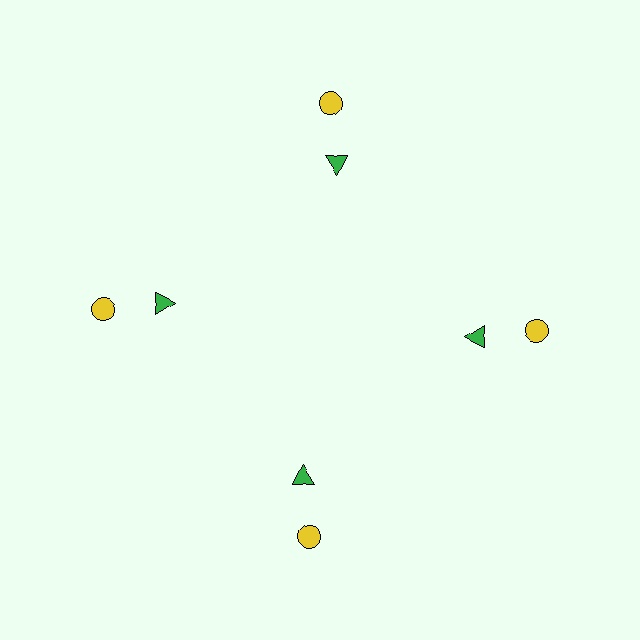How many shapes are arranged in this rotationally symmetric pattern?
There are 8 shapes, arranged in 4 groups of 2.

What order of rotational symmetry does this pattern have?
This pattern has 4-fold rotational symmetry.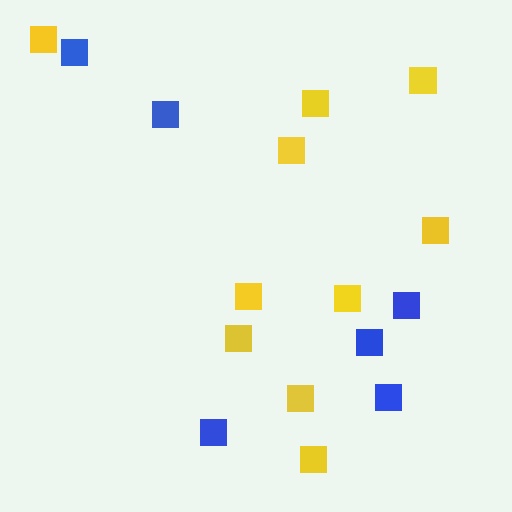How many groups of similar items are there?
There are 2 groups: one group of yellow squares (10) and one group of blue squares (6).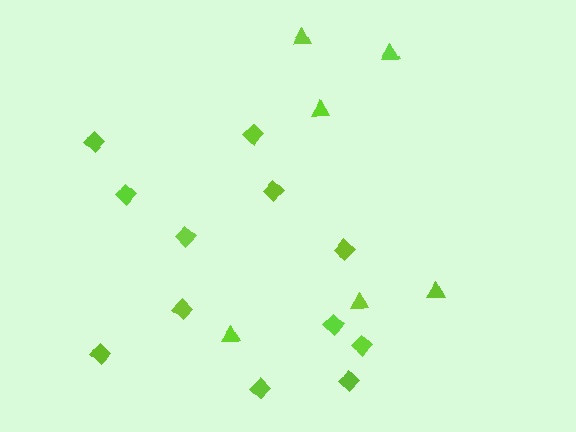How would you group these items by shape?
There are 2 groups: one group of diamonds (12) and one group of triangles (6).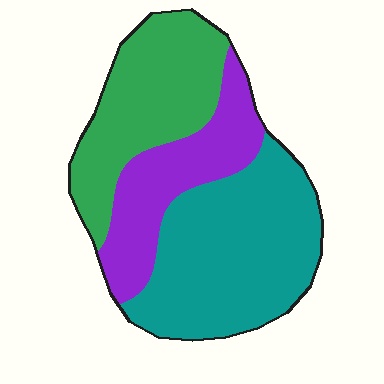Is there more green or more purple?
Green.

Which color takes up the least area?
Purple, at roughly 25%.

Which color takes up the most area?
Teal, at roughly 45%.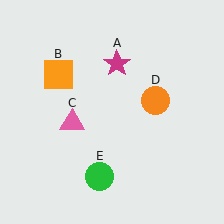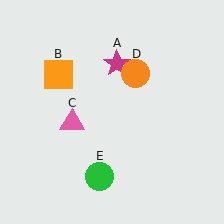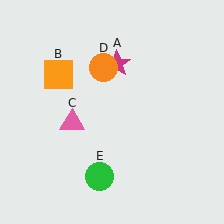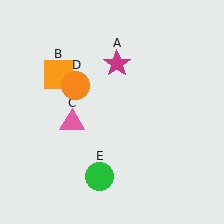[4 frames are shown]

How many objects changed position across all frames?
1 object changed position: orange circle (object D).